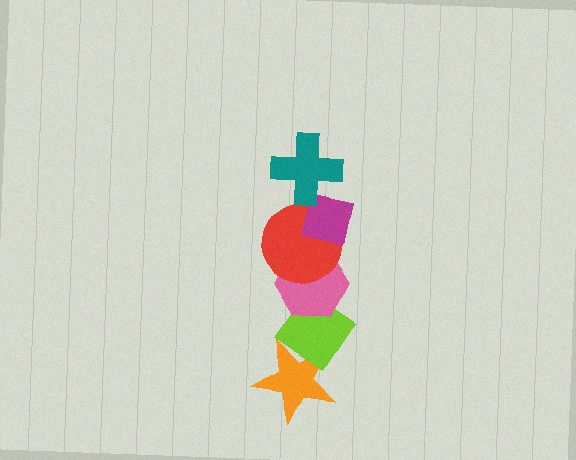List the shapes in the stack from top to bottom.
From top to bottom: the teal cross, the magenta square, the red circle, the pink hexagon, the lime diamond, the orange star.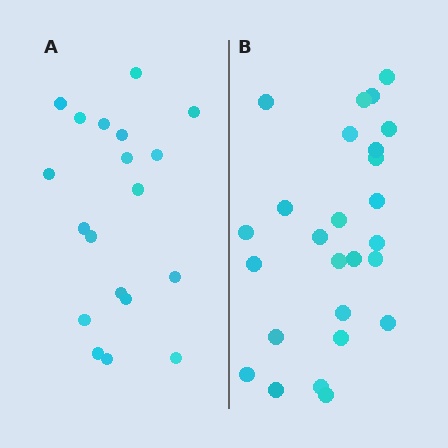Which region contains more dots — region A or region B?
Region B (the right region) has more dots.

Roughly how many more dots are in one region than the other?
Region B has roughly 8 or so more dots than region A.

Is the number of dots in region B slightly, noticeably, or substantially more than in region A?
Region B has noticeably more, but not dramatically so. The ratio is roughly 1.4 to 1.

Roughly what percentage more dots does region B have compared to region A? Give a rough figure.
About 35% more.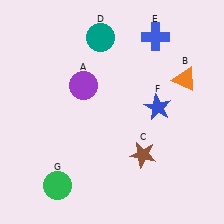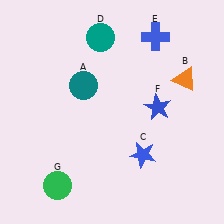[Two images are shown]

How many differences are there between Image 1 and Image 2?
There are 2 differences between the two images.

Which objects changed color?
A changed from purple to teal. C changed from brown to blue.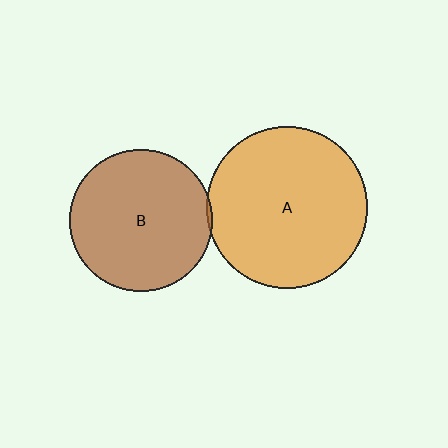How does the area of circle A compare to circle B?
Approximately 1.3 times.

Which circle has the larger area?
Circle A (orange).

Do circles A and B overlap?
Yes.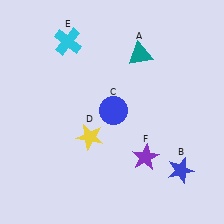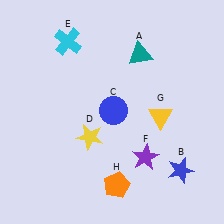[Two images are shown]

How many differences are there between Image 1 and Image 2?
There are 2 differences between the two images.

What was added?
A yellow triangle (G), an orange pentagon (H) were added in Image 2.